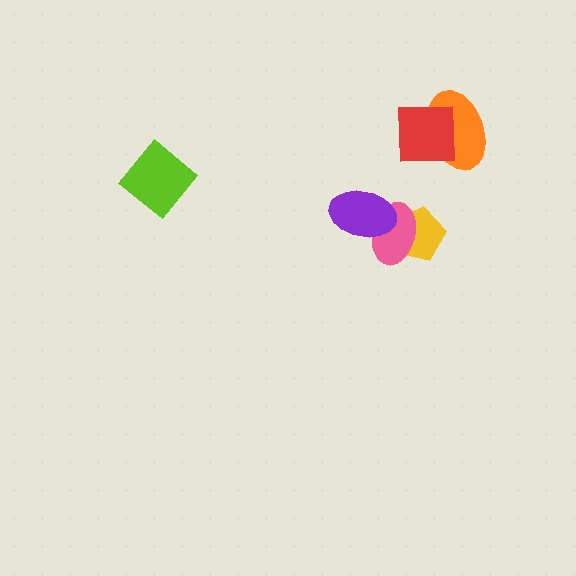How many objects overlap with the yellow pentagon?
1 object overlaps with the yellow pentagon.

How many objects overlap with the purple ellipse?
1 object overlaps with the purple ellipse.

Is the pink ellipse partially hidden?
Yes, it is partially covered by another shape.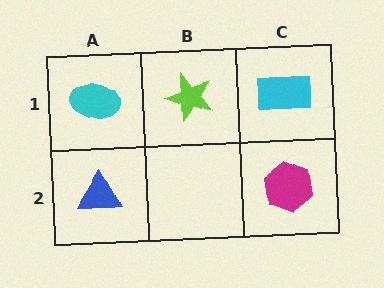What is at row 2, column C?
A magenta hexagon.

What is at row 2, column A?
A blue triangle.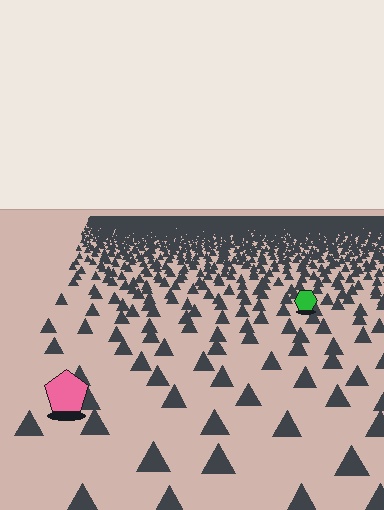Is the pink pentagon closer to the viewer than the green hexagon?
Yes. The pink pentagon is closer — you can tell from the texture gradient: the ground texture is coarser near it.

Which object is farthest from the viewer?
The green hexagon is farthest from the viewer. It appears smaller and the ground texture around it is denser.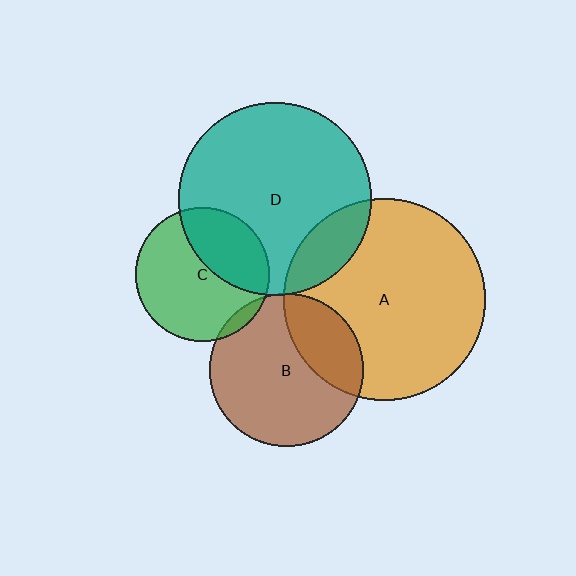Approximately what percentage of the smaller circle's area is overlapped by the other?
Approximately 25%.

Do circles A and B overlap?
Yes.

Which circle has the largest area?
Circle A (orange).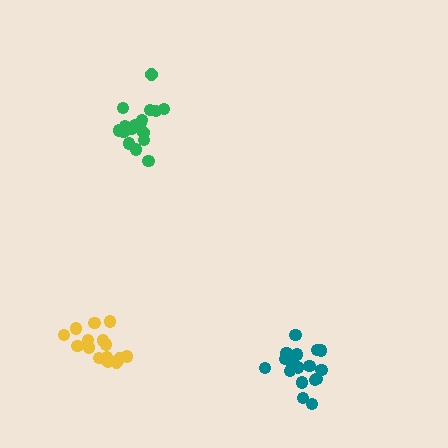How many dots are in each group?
Group 1: 19 dots, Group 2: 16 dots, Group 3: 18 dots (53 total).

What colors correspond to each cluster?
The clusters are colored: teal, yellow, green.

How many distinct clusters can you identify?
There are 3 distinct clusters.